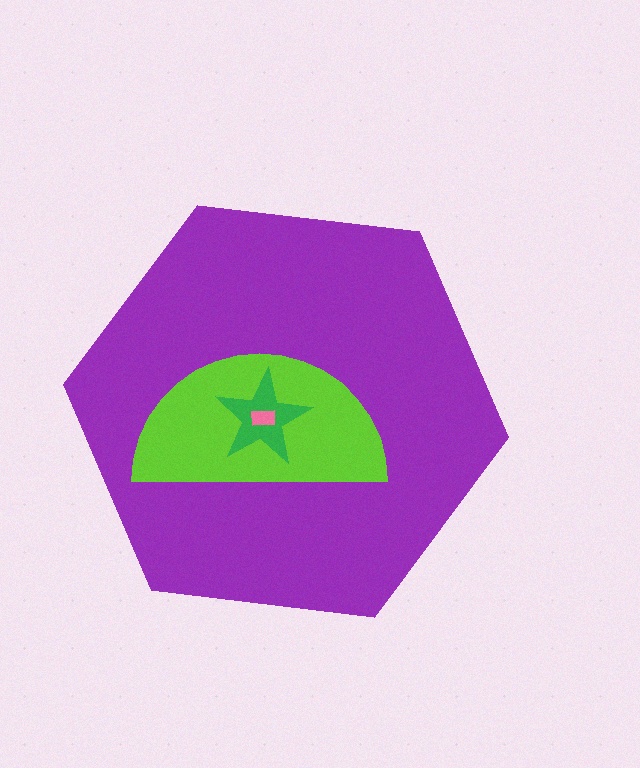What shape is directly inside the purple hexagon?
The lime semicircle.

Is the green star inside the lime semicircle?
Yes.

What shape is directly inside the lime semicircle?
The green star.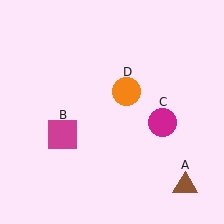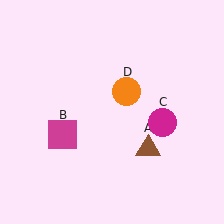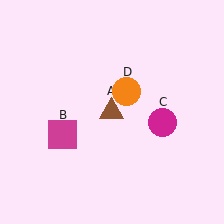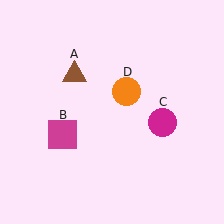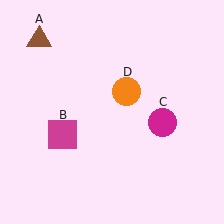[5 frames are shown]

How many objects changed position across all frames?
1 object changed position: brown triangle (object A).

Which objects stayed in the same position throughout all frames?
Magenta square (object B) and magenta circle (object C) and orange circle (object D) remained stationary.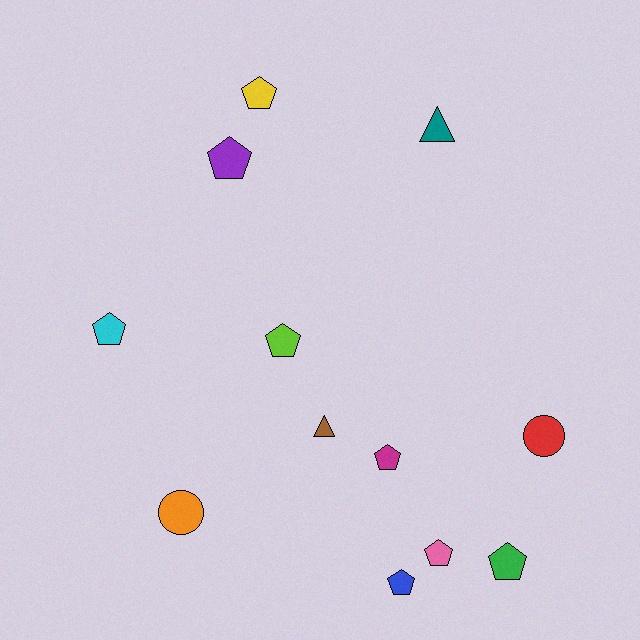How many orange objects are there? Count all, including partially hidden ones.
There is 1 orange object.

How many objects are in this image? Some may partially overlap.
There are 12 objects.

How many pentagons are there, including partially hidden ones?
There are 8 pentagons.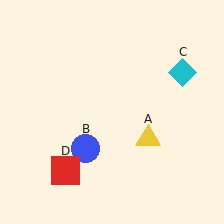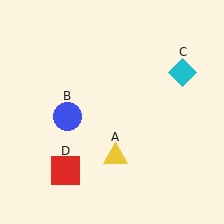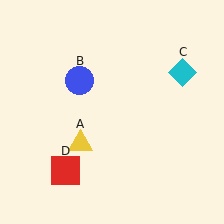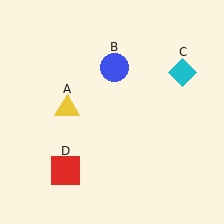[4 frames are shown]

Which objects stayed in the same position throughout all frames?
Cyan diamond (object C) and red square (object D) remained stationary.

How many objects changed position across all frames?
2 objects changed position: yellow triangle (object A), blue circle (object B).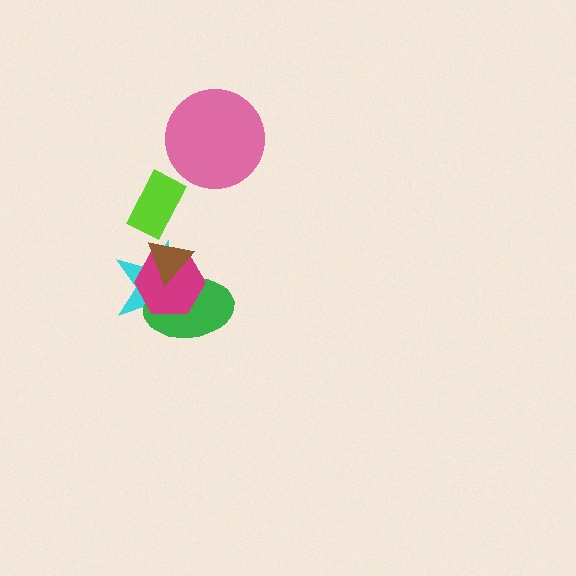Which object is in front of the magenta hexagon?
The brown triangle is in front of the magenta hexagon.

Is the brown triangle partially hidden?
No, no other shape covers it.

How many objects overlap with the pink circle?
0 objects overlap with the pink circle.